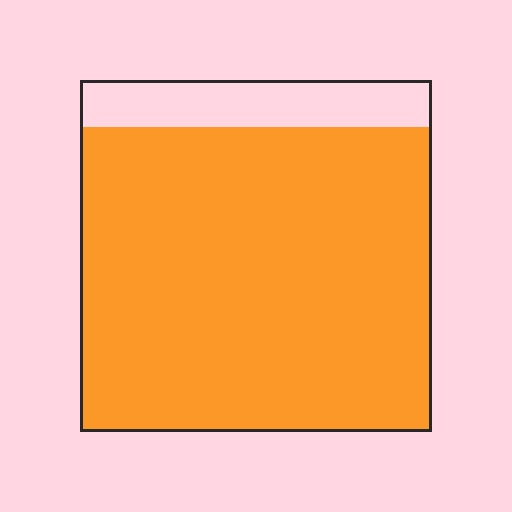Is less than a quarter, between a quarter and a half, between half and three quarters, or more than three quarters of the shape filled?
More than three quarters.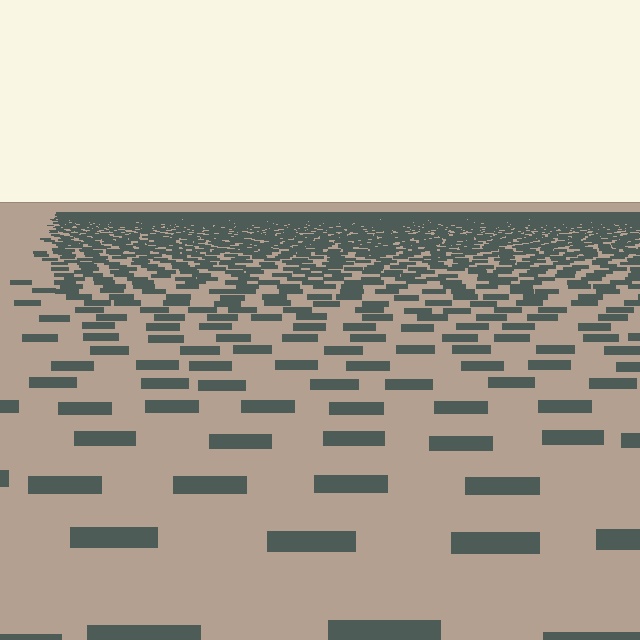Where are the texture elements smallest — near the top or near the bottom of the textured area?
Near the top.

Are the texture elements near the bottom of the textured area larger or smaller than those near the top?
Larger. Near the bottom, elements are closer to the viewer and appear at a bigger on-screen size.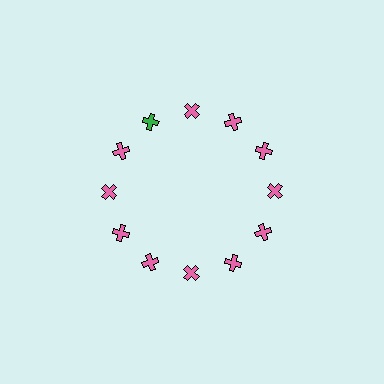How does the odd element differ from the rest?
It has a different color: green instead of pink.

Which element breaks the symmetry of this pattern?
The green cross at roughly the 11 o'clock position breaks the symmetry. All other shapes are pink crosses.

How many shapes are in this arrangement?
There are 12 shapes arranged in a ring pattern.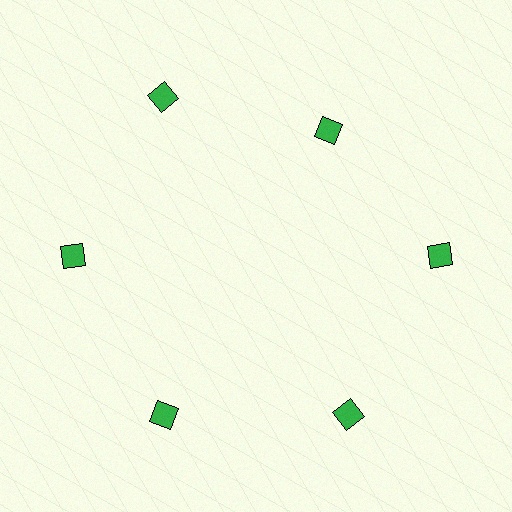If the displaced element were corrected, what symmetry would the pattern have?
It would have 6-fold rotational symmetry — the pattern would map onto itself every 60 degrees.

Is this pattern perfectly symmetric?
No. The 6 green squares are arranged in a ring, but one element near the 1 o'clock position is pulled inward toward the center, breaking the 6-fold rotational symmetry.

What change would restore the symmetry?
The symmetry would be restored by moving it outward, back onto the ring so that all 6 squares sit at equal angles and equal distance from the center.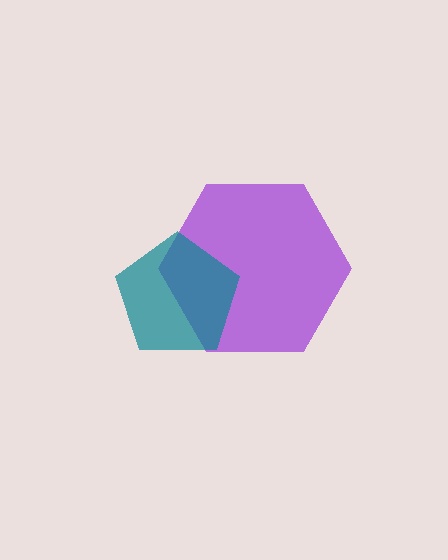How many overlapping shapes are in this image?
There are 2 overlapping shapes in the image.